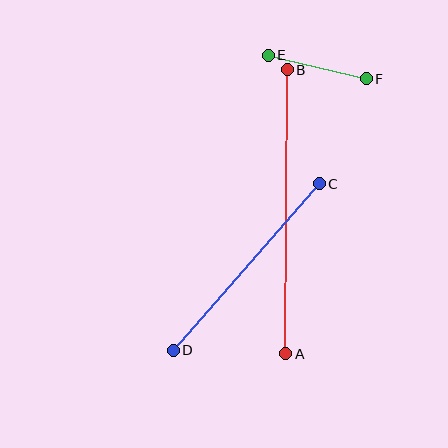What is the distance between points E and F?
The distance is approximately 101 pixels.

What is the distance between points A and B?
The distance is approximately 284 pixels.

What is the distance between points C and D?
The distance is approximately 222 pixels.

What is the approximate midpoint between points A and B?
The midpoint is at approximately (287, 212) pixels.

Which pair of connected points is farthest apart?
Points A and B are farthest apart.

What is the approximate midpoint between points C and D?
The midpoint is at approximately (246, 267) pixels.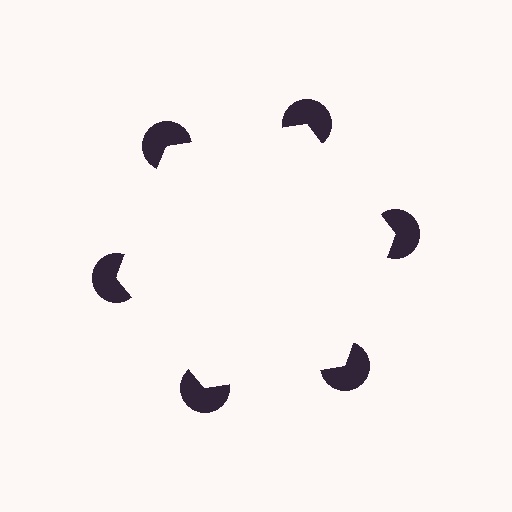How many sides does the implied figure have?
6 sides.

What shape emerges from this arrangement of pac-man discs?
An illusory hexagon — its edges are inferred from the aligned wedge cuts in the pac-man discs, not physically drawn.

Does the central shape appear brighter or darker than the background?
It typically appears slightly brighter than the background, even though no actual brightness change is drawn.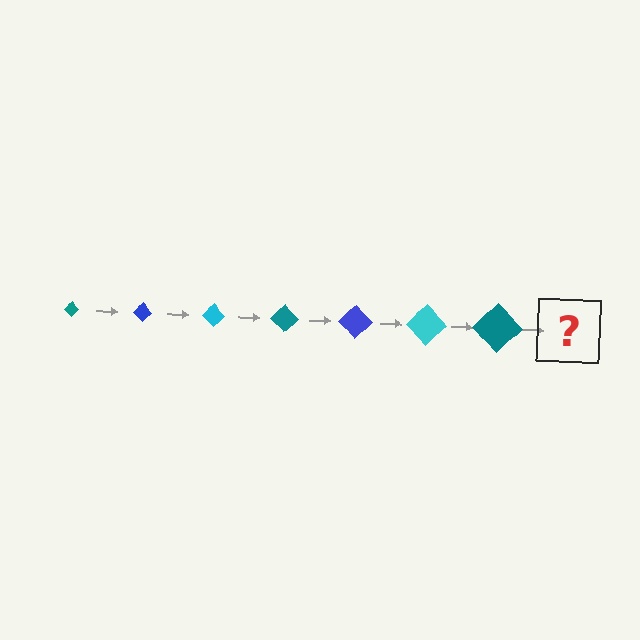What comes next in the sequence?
The next element should be a blue diamond, larger than the previous one.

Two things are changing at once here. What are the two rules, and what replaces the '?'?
The two rules are that the diamond grows larger each step and the color cycles through teal, blue, and cyan. The '?' should be a blue diamond, larger than the previous one.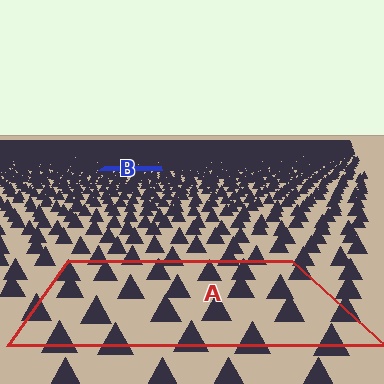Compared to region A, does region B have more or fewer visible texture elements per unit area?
Region B has more texture elements per unit area — they are packed more densely because it is farther away.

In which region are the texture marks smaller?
The texture marks are smaller in region B, because it is farther away.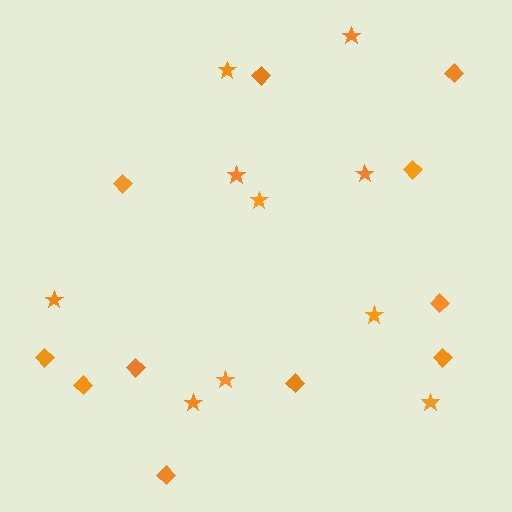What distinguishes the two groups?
There are 2 groups: one group of diamonds (11) and one group of stars (10).